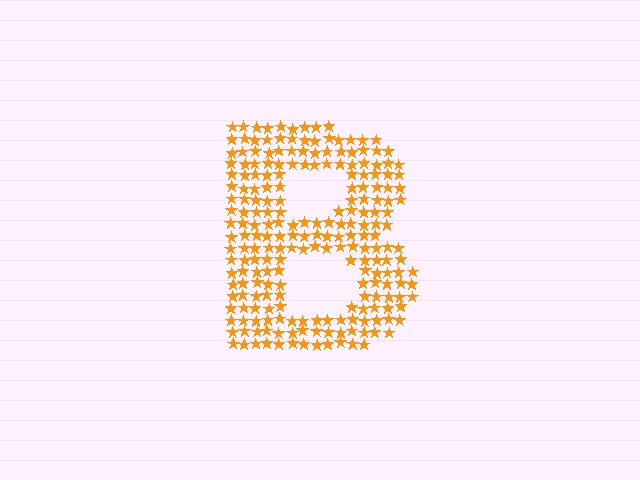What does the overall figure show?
The overall figure shows the letter B.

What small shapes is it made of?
It is made of small stars.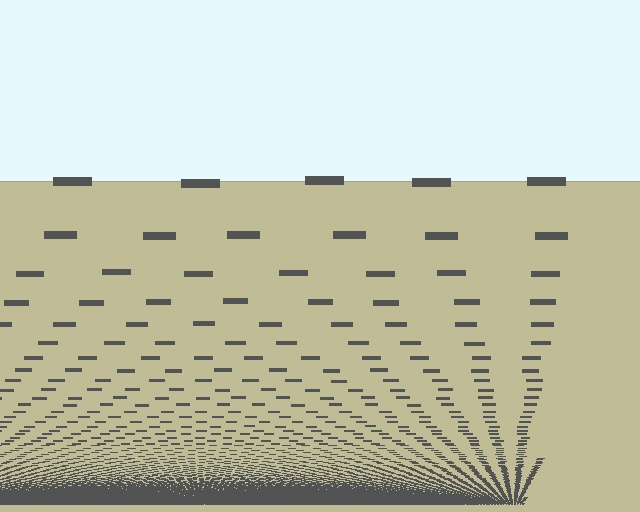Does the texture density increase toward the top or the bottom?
Density increases toward the bottom.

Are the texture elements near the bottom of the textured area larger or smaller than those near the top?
Smaller. The gradient is inverted — elements near the bottom are smaller and denser.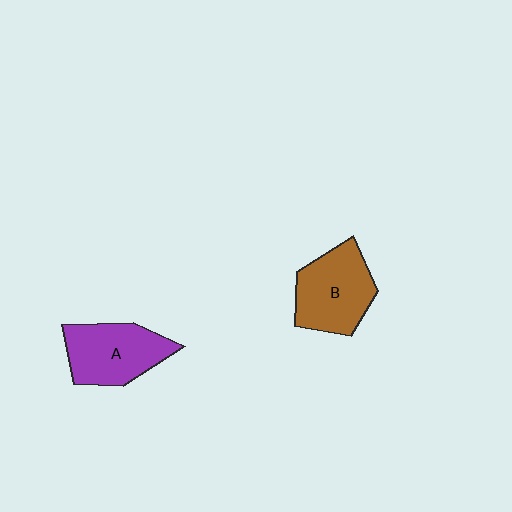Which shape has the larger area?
Shape B (brown).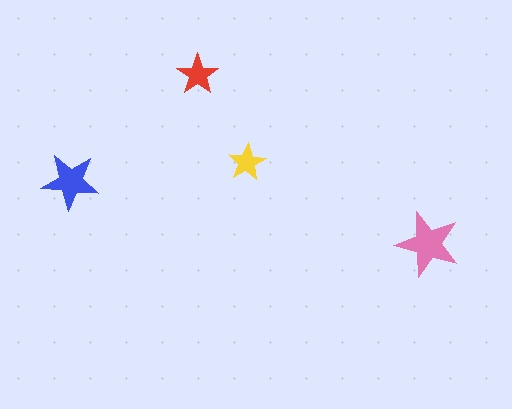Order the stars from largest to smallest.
the pink one, the blue one, the red one, the yellow one.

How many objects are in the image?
There are 4 objects in the image.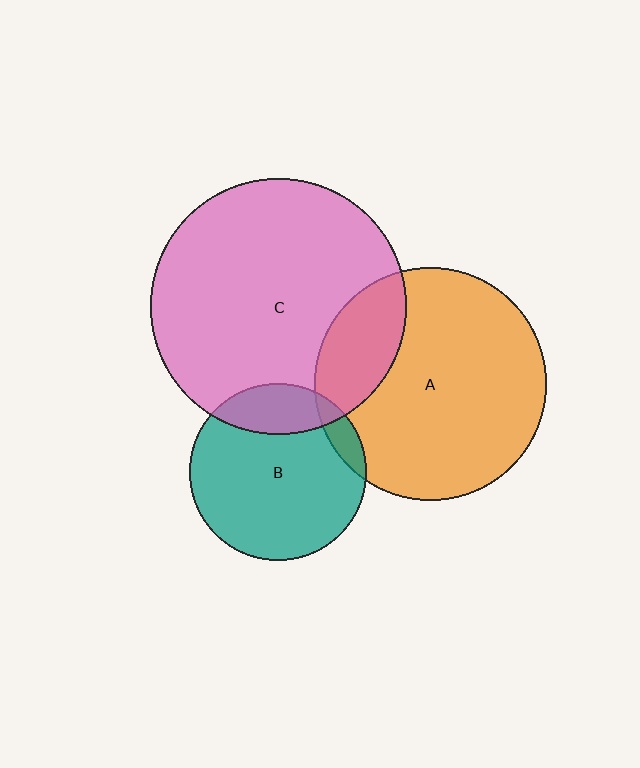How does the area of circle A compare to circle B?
Approximately 1.7 times.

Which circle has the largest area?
Circle C (pink).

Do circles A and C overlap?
Yes.